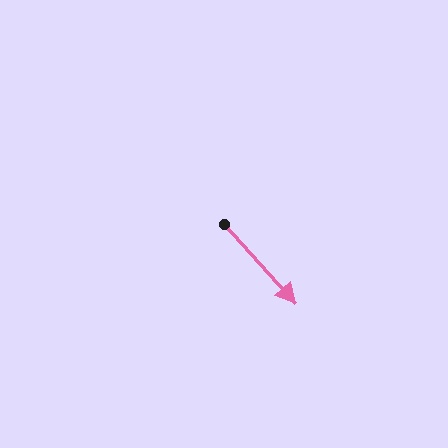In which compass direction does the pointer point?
Southeast.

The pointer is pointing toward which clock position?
Roughly 5 o'clock.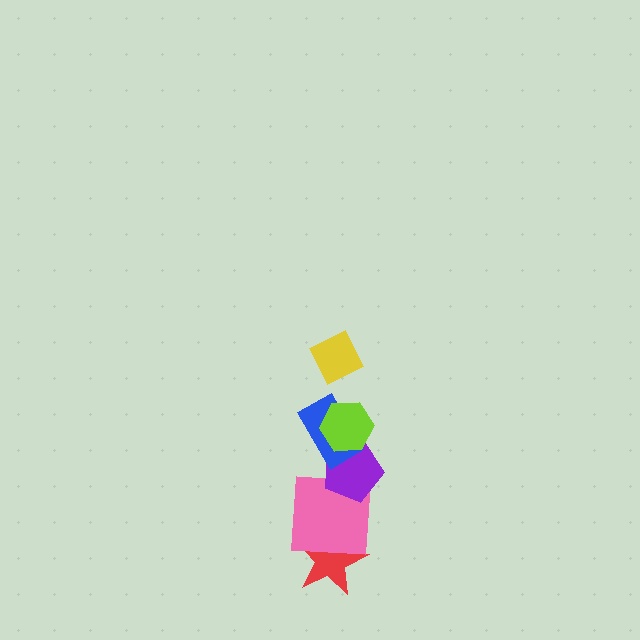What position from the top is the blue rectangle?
The blue rectangle is 3rd from the top.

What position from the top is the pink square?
The pink square is 5th from the top.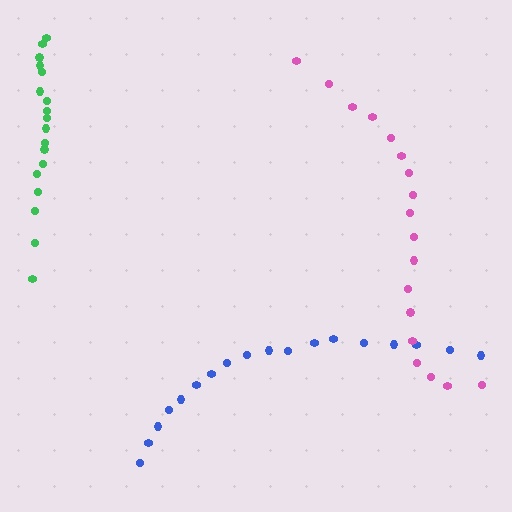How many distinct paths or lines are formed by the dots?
There are 3 distinct paths.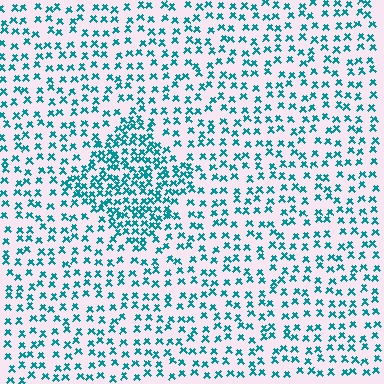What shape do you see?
I see a diamond.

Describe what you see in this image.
The image contains small teal elements arranged at two different densities. A diamond-shaped region is visible where the elements are more densely packed than the surrounding area.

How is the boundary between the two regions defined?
The boundary is defined by a change in element density (approximately 2.0x ratio). All elements are the same color, size, and shape.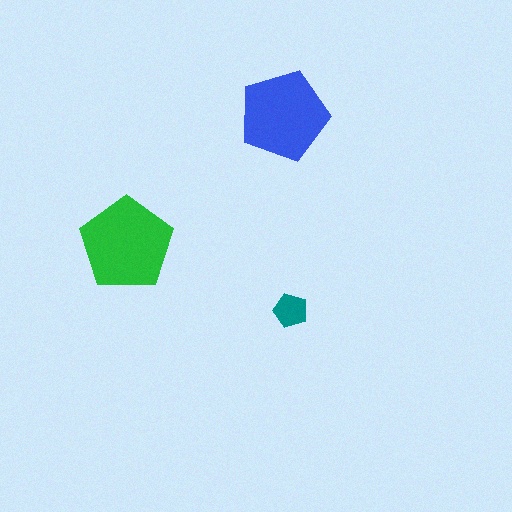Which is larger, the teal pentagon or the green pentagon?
The green one.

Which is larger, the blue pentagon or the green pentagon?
The green one.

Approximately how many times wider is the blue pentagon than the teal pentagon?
About 2.5 times wider.